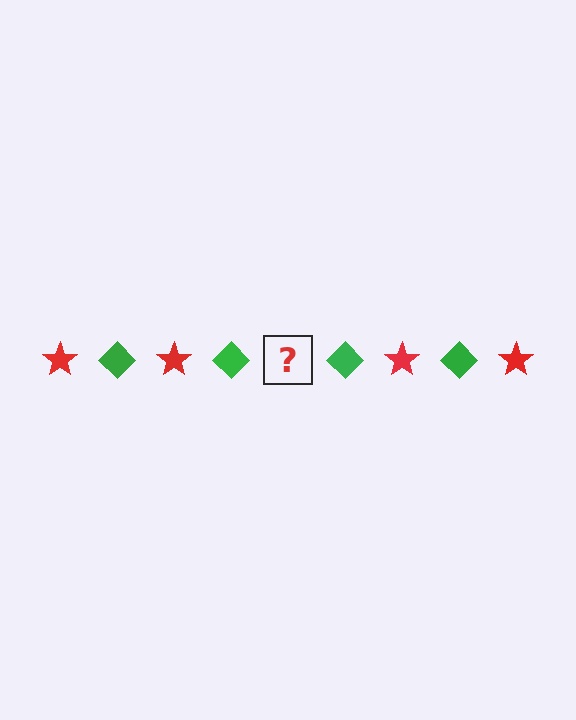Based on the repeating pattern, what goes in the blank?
The blank should be a red star.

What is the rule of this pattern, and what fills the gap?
The rule is that the pattern alternates between red star and green diamond. The gap should be filled with a red star.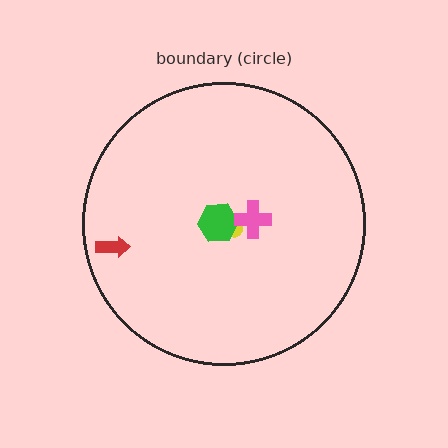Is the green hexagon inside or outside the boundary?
Inside.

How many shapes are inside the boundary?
4 inside, 0 outside.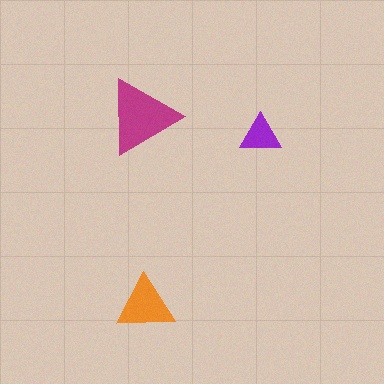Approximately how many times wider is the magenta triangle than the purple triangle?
About 2 times wider.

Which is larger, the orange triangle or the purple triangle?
The orange one.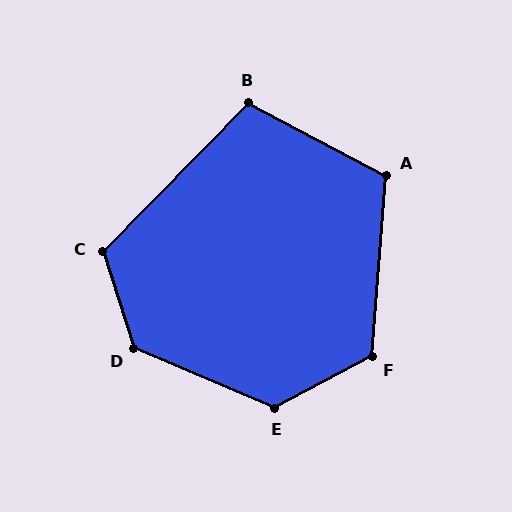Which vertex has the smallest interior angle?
B, at approximately 107 degrees.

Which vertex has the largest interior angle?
D, at approximately 131 degrees.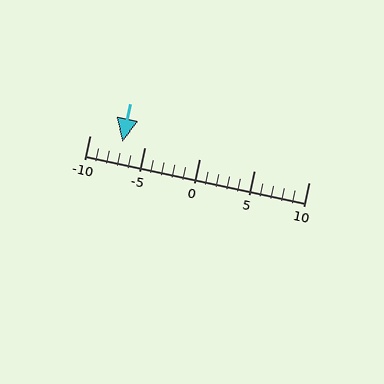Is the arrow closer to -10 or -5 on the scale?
The arrow is closer to -5.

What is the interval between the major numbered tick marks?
The major tick marks are spaced 5 units apart.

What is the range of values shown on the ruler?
The ruler shows values from -10 to 10.